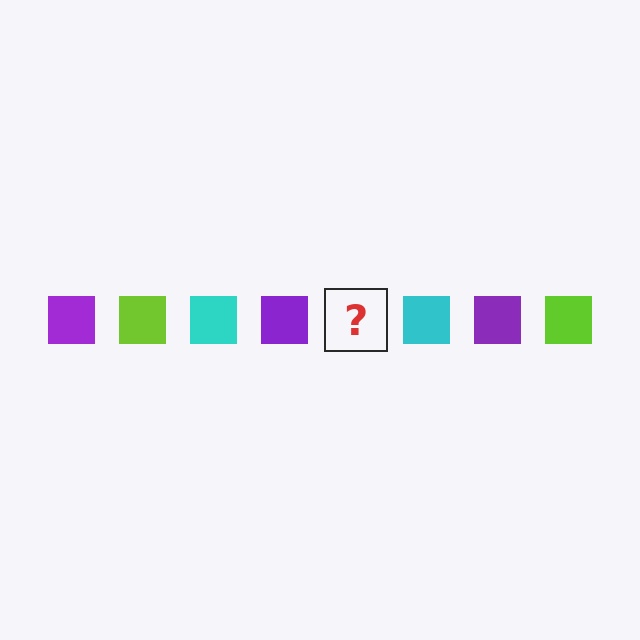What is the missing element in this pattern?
The missing element is a lime square.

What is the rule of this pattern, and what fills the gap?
The rule is that the pattern cycles through purple, lime, cyan squares. The gap should be filled with a lime square.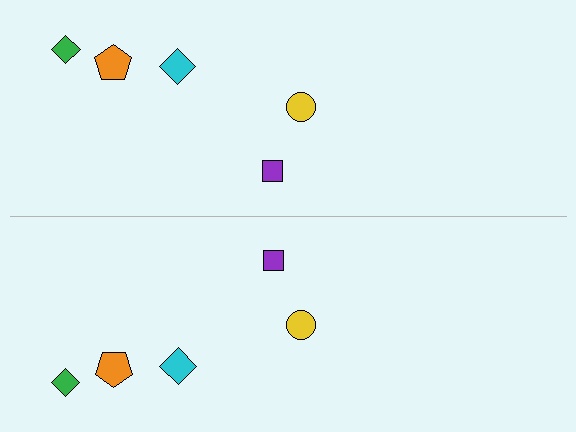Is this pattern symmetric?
Yes, this pattern has bilateral (reflection) symmetry.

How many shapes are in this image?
There are 10 shapes in this image.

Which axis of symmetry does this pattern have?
The pattern has a horizontal axis of symmetry running through the center of the image.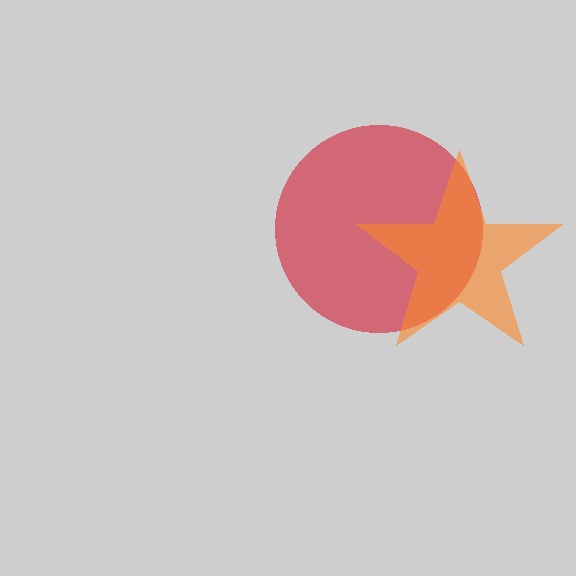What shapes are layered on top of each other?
The layered shapes are: a red circle, an orange star.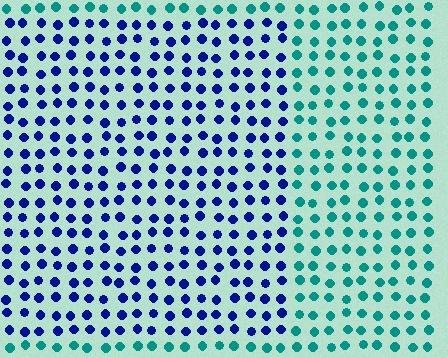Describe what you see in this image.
The image is filled with small teal elements in a uniform arrangement. A rectangle-shaped region is visible where the elements are tinted to a slightly different hue, forming a subtle color boundary.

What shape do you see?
I see a rectangle.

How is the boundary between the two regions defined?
The boundary is defined purely by a slight shift in hue (about 59 degrees). Spacing, size, and orientation are identical on both sides.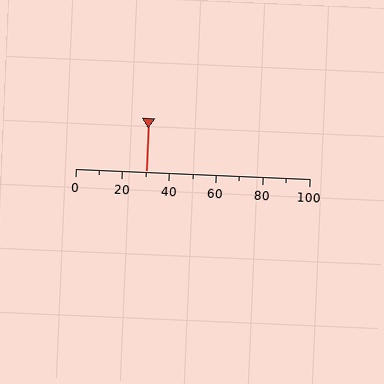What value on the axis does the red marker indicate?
The marker indicates approximately 30.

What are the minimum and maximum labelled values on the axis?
The axis runs from 0 to 100.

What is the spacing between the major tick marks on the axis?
The major ticks are spaced 20 apart.